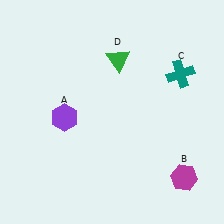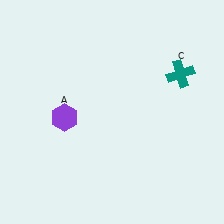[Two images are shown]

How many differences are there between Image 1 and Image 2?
There are 2 differences between the two images.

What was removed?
The green triangle (D), the magenta hexagon (B) were removed in Image 2.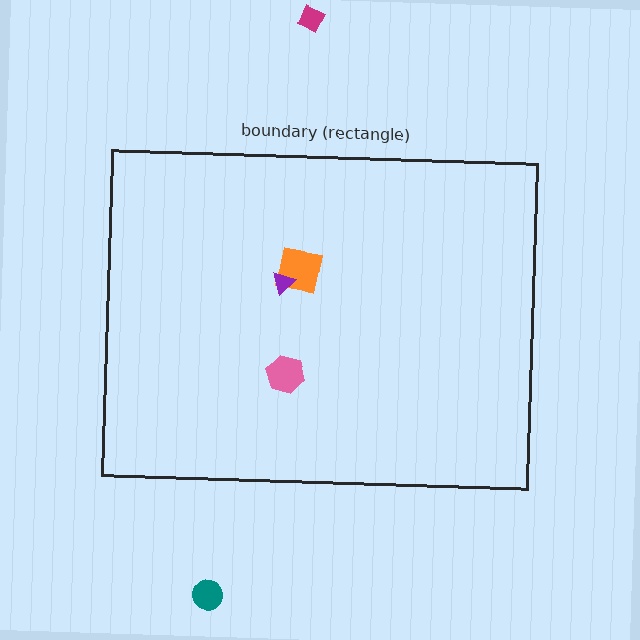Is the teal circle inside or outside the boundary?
Outside.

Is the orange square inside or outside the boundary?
Inside.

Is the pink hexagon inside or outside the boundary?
Inside.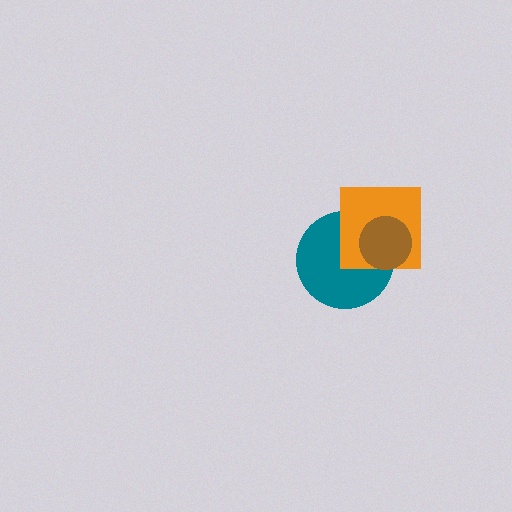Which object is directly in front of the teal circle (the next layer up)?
The orange square is directly in front of the teal circle.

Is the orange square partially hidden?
Yes, it is partially covered by another shape.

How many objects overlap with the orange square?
2 objects overlap with the orange square.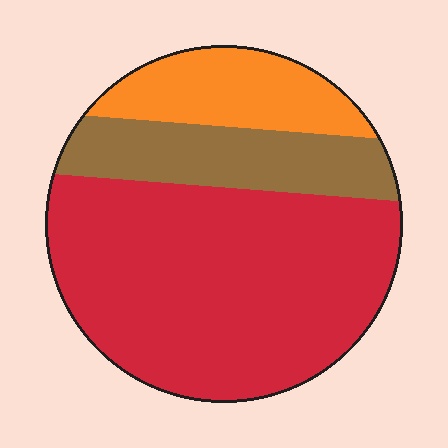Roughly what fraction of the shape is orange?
Orange covers around 15% of the shape.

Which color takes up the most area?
Red, at roughly 65%.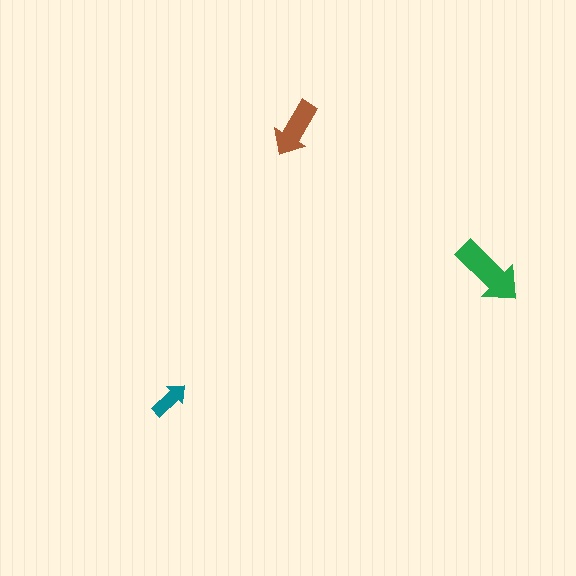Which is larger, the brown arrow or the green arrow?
The green one.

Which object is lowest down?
The teal arrow is bottommost.